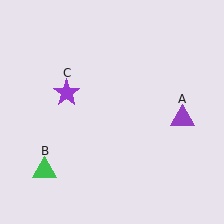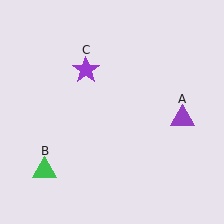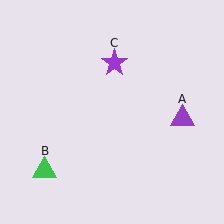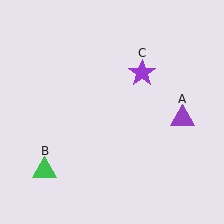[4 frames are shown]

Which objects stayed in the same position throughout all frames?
Purple triangle (object A) and green triangle (object B) remained stationary.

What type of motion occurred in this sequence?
The purple star (object C) rotated clockwise around the center of the scene.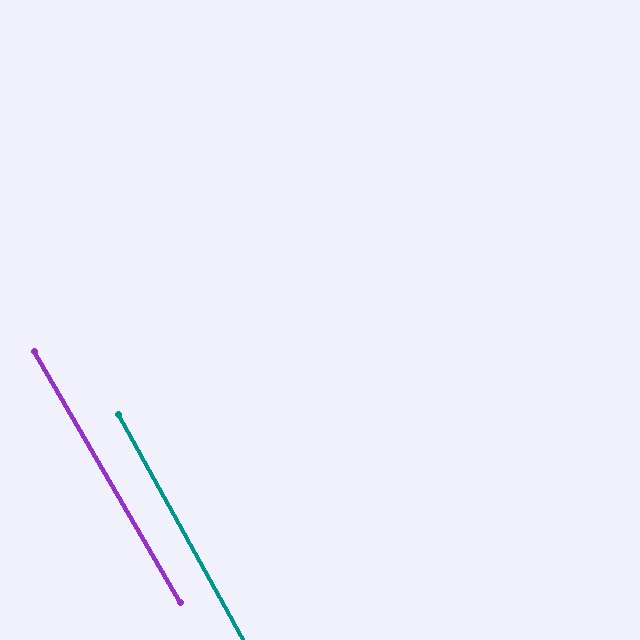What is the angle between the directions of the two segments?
Approximately 1 degree.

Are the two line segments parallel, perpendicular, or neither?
Parallel — their directions differ by only 1.1°.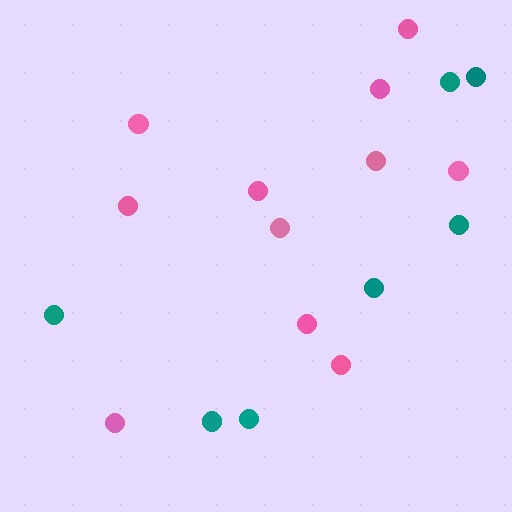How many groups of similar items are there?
There are 2 groups: one group of teal circles (7) and one group of pink circles (11).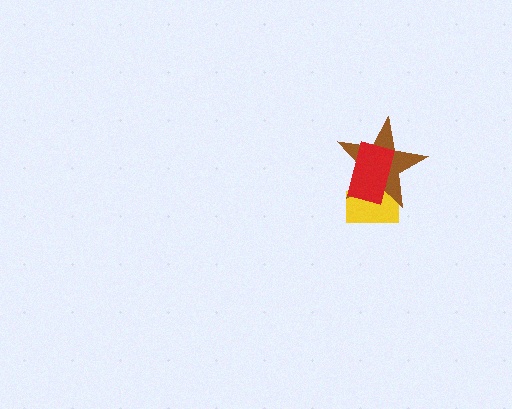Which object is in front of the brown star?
The red rectangle is in front of the brown star.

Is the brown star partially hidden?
Yes, it is partially covered by another shape.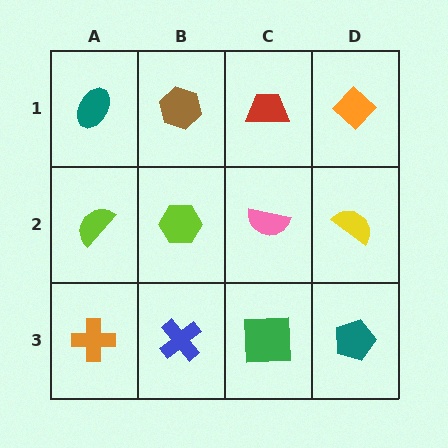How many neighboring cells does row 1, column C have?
3.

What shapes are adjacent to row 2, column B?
A brown hexagon (row 1, column B), a blue cross (row 3, column B), a lime semicircle (row 2, column A), a pink semicircle (row 2, column C).